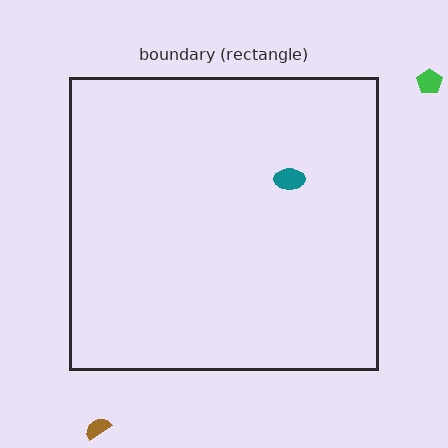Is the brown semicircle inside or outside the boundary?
Outside.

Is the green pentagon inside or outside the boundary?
Outside.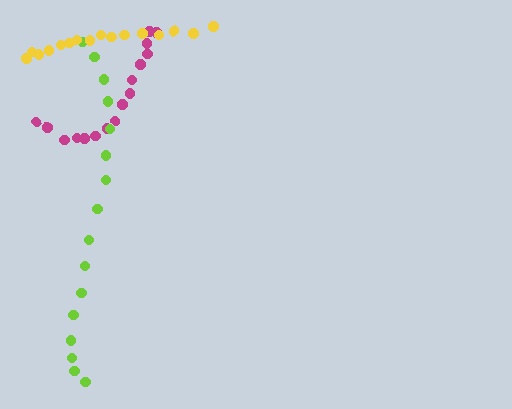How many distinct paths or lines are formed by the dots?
There are 3 distinct paths.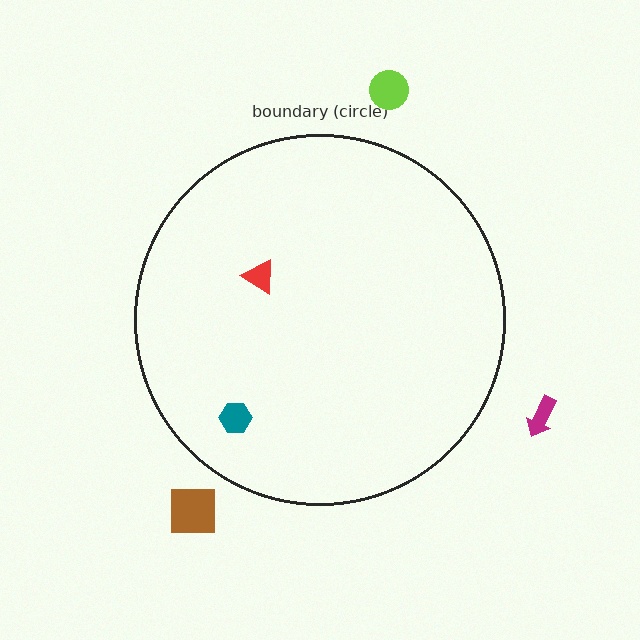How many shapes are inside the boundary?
2 inside, 3 outside.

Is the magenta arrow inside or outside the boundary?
Outside.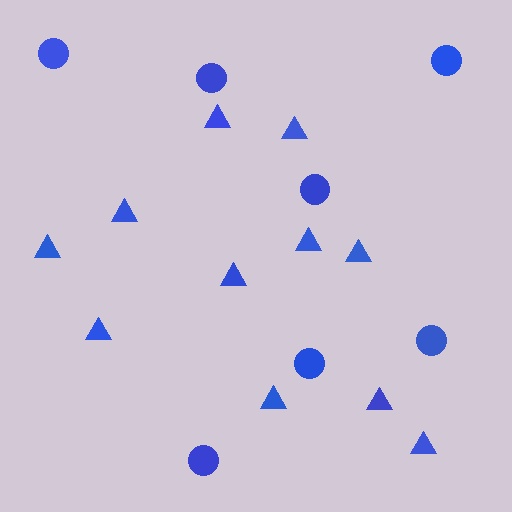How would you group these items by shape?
There are 2 groups: one group of circles (7) and one group of triangles (11).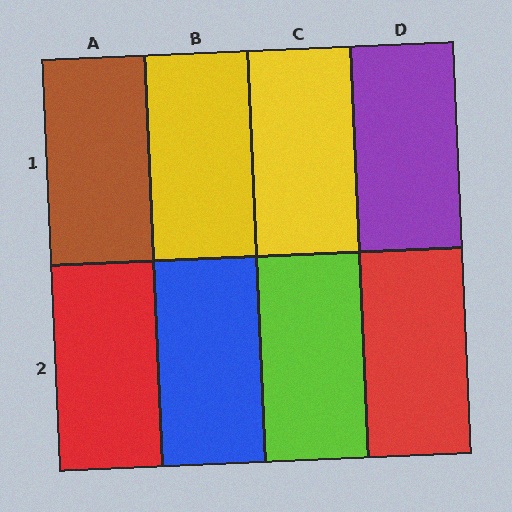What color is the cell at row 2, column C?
Lime.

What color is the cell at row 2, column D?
Red.